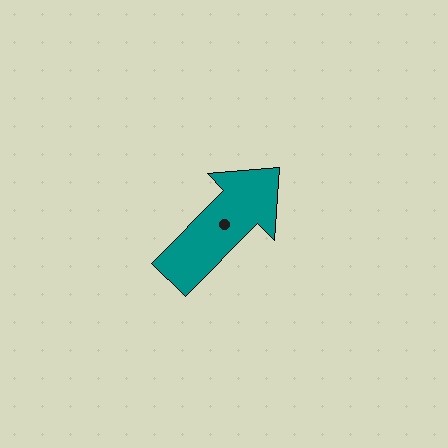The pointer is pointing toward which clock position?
Roughly 1 o'clock.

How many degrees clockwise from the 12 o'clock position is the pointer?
Approximately 45 degrees.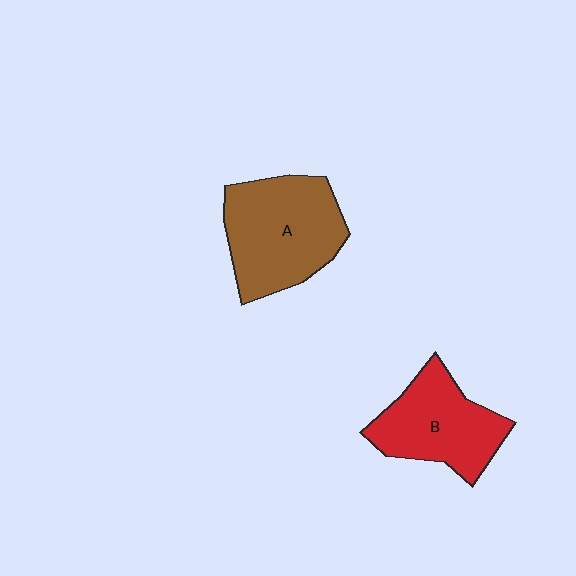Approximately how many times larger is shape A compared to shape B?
Approximately 1.2 times.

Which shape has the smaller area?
Shape B (red).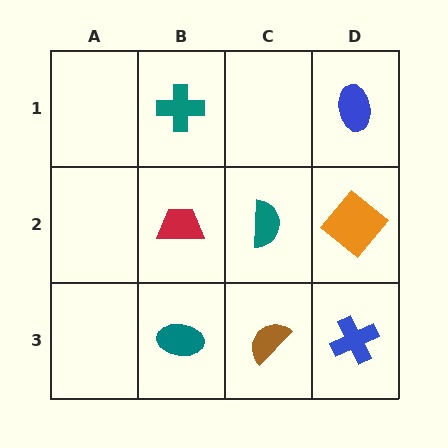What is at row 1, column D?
A blue ellipse.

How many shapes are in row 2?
3 shapes.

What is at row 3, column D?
A blue cross.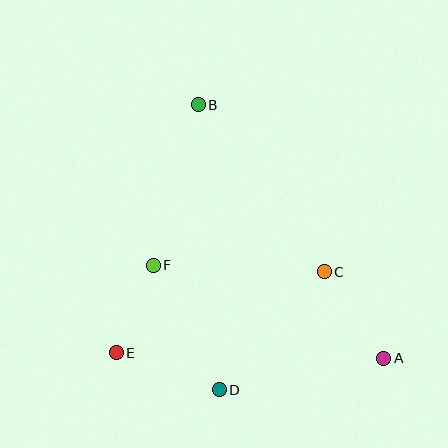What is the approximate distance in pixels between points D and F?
The distance between D and F is approximately 141 pixels.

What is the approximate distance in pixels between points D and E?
The distance between D and E is approximately 109 pixels.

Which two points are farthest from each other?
Points A and B are farthest from each other.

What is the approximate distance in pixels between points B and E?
The distance between B and E is approximately 261 pixels.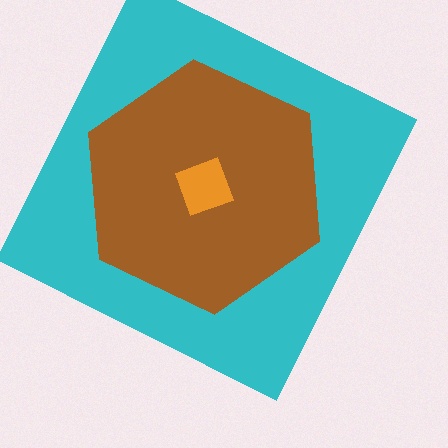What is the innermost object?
The orange diamond.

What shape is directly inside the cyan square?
The brown hexagon.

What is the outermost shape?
The cyan square.